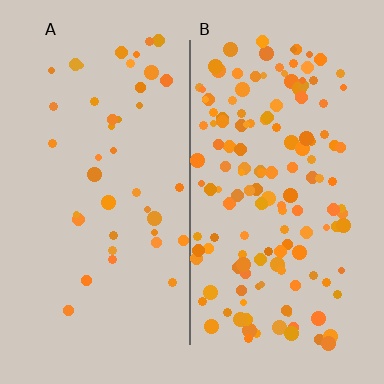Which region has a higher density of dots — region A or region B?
B (the right).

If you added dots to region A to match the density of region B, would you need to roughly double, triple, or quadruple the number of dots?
Approximately triple.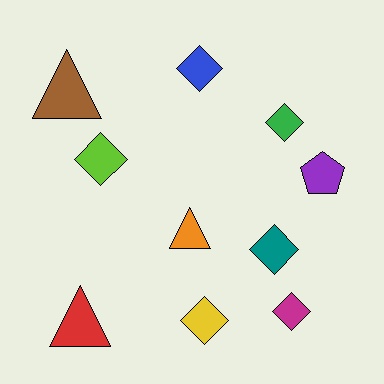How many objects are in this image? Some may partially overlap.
There are 10 objects.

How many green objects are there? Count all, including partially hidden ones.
There is 1 green object.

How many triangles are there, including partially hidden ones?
There are 3 triangles.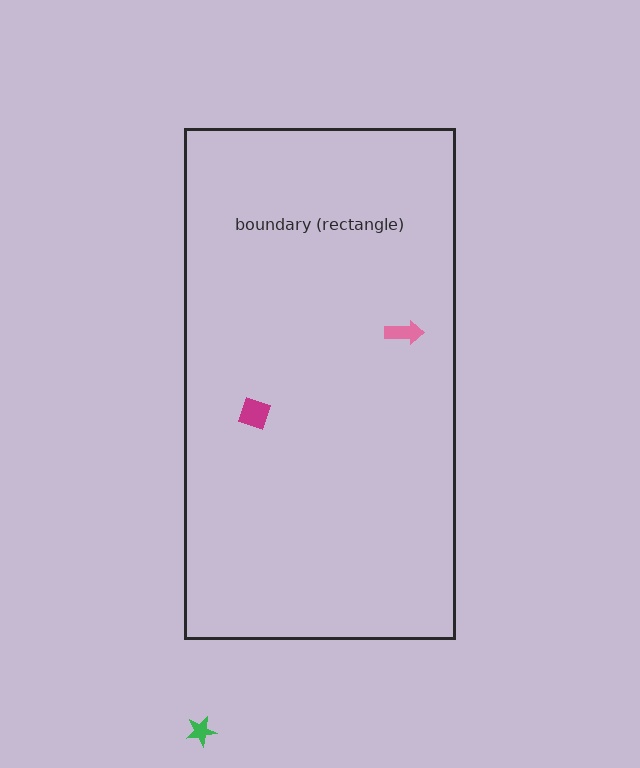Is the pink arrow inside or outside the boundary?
Inside.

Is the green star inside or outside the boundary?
Outside.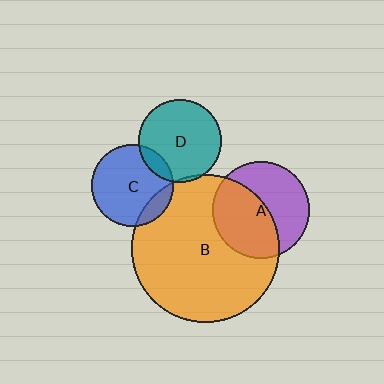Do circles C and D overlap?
Yes.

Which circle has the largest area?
Circle B (orange).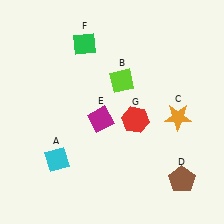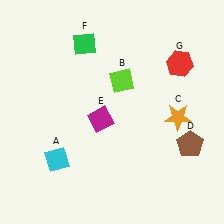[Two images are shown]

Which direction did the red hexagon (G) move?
The red hexagon (G) moved up.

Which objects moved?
The objects that moved are: the brown pentagon (D), the red hexagon (G).